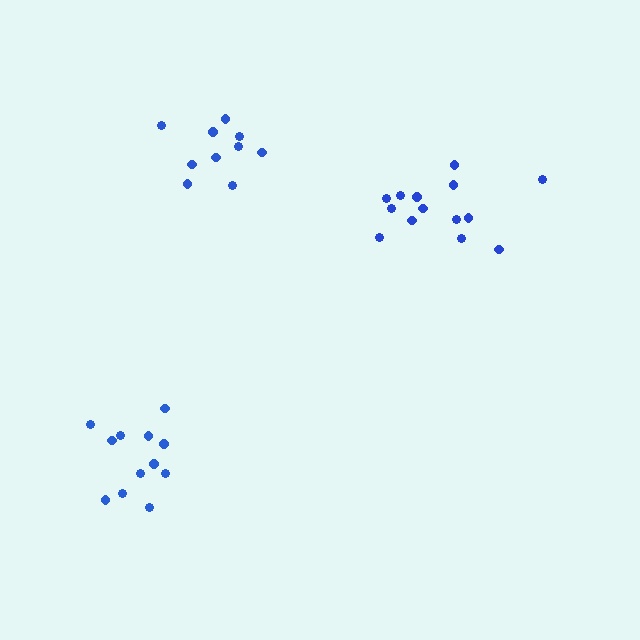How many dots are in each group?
Group 1: 12 dots, Group 2: 10 dots, Group 3: 14 dots (36 total).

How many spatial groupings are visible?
There are 3 spatial groupings.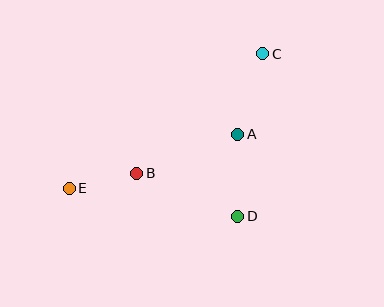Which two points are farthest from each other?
Points C and E are farthest from each other.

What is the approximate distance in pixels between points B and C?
The distance between B and C is approximately 174 pixels.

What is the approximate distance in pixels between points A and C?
The distance between A and C is approximately 84 pixels.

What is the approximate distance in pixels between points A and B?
The distance between A and B is approximately 109 pixels.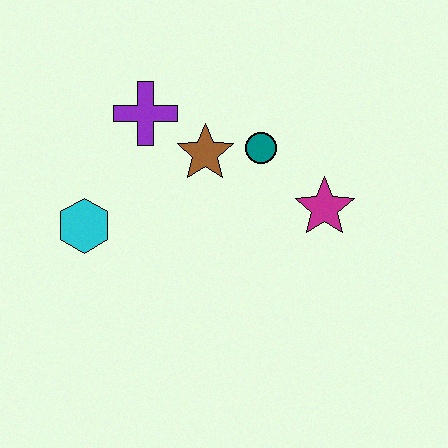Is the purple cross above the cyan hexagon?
Yes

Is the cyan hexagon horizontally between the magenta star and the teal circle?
No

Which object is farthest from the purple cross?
The magenta star is farthest from the purple cross.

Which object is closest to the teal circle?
The brown star is closest to the teal circle.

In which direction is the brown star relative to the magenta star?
The brown star is to the left of the magenta star.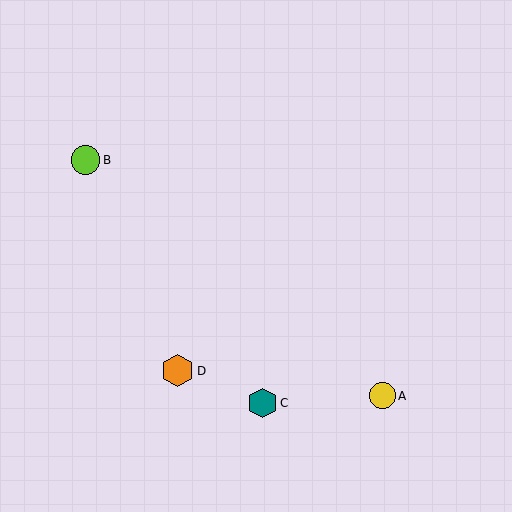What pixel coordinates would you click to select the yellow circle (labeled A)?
Click at (382, 396) to select the yellow circle A.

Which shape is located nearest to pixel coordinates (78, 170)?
The lime circle (labeled B) at (86, 160) is nearest to that location.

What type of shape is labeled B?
Shape B is a lime circle.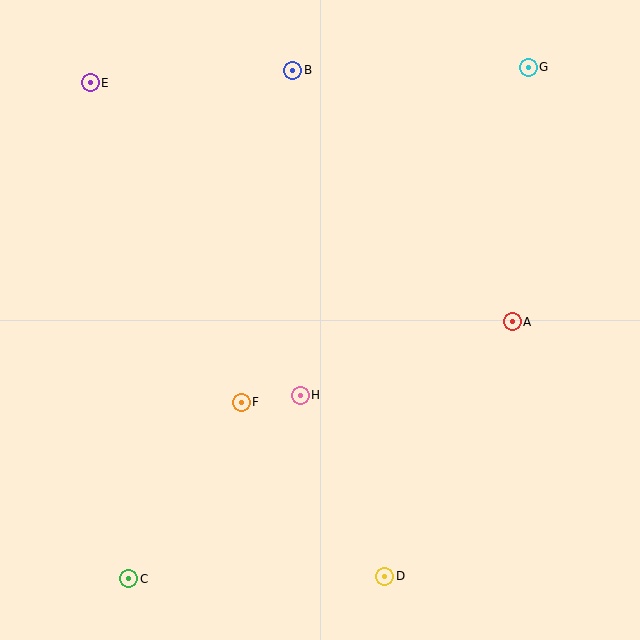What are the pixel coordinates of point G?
Point G is at (528, 67).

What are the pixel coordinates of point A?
Point A is at (512, 322).